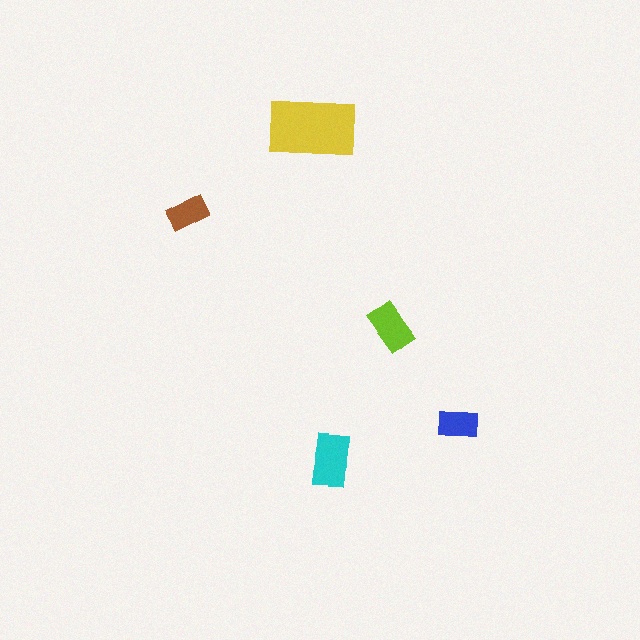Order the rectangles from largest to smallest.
the yellow one, the cyan one, the lime one, the brown one, the blue one.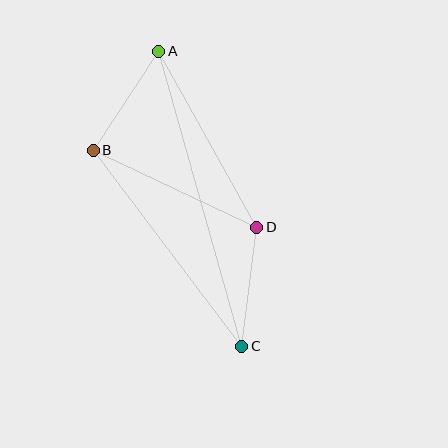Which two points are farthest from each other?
Points A and C are farthest from each other.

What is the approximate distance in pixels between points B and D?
The distance between B and D is approximately 181 pixels.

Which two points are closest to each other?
Points A and B are closest to each other.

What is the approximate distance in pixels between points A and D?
The distance between A and D is approximately 201 pixels.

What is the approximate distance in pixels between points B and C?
The distance between B and C is approximately 246 pixels.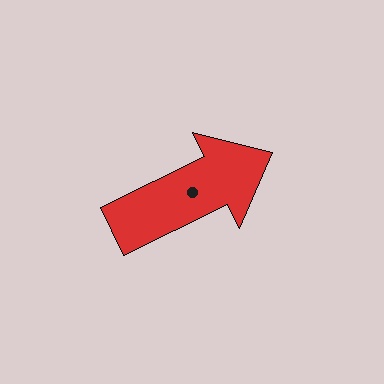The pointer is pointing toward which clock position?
Roughly 2 o'clock.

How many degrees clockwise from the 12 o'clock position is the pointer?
Approximately 64 degrees.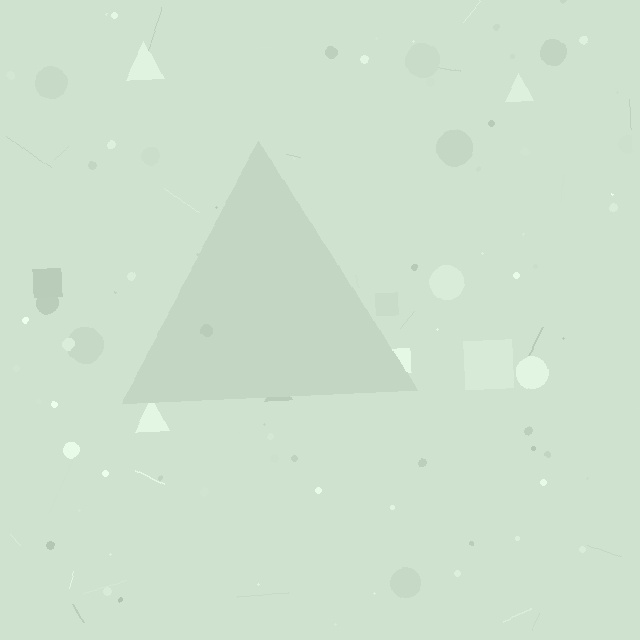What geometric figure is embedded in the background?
A triangle is embedded in the background.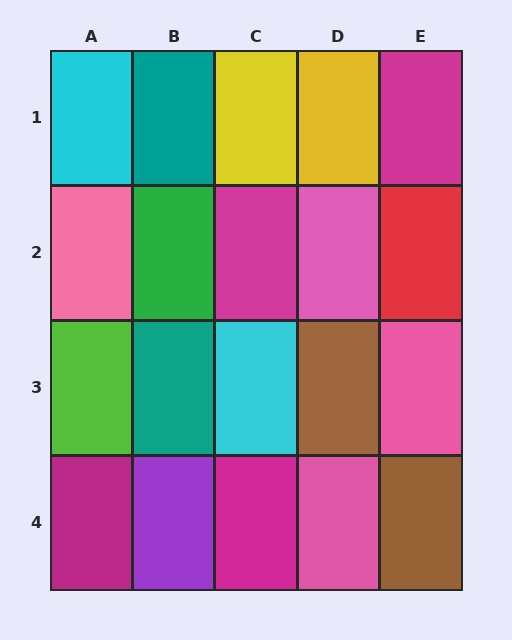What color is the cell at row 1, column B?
Teal.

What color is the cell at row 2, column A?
Pink.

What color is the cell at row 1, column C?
Yellow.